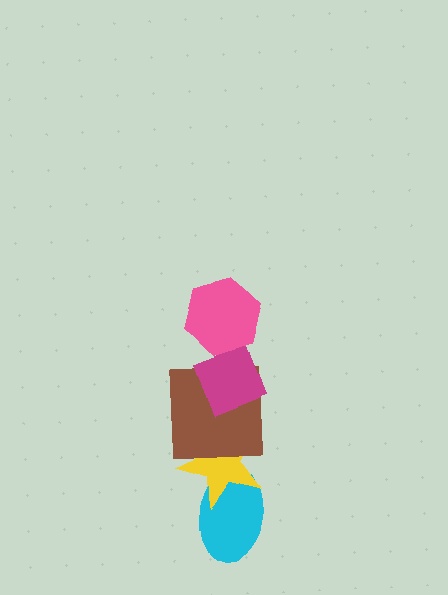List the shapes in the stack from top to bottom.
From top to bottom: the pink hexagon, the magenta diamond, the brown square, the yellow star, the cyan ellipse.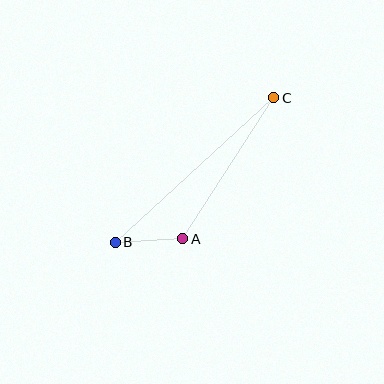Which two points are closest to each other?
Points A and B are closest to each other.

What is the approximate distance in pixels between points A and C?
The distance between A and C is approximately 168 pixels.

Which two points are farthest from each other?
Points B and C are farthest from each other.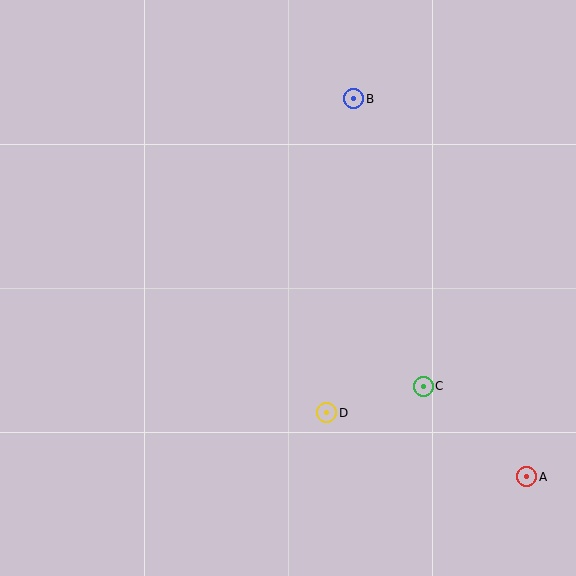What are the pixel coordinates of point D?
Point D is at (327, 413).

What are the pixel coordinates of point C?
Point C is at (423, 386).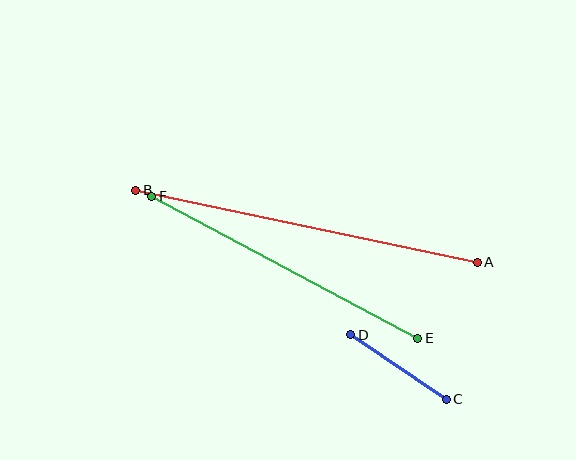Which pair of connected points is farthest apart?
Points A and B are farthest apart.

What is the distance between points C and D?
The distance is approximately 115 pixels.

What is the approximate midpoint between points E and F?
The midpoint is at approximately (285, 267) pixels.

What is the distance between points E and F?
The distance is approximately 302 pixels.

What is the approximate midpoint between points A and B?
The midpoint is at approximately (307, 226) pixels.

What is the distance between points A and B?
The distance is approximately 349 pixels.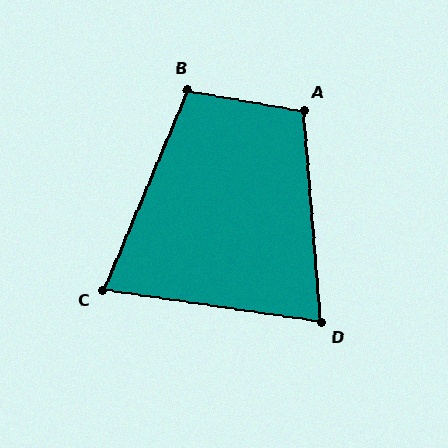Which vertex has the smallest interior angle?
C, at approximately 75 degrees.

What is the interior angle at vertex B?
Approximately 103 degrees (obtuse).